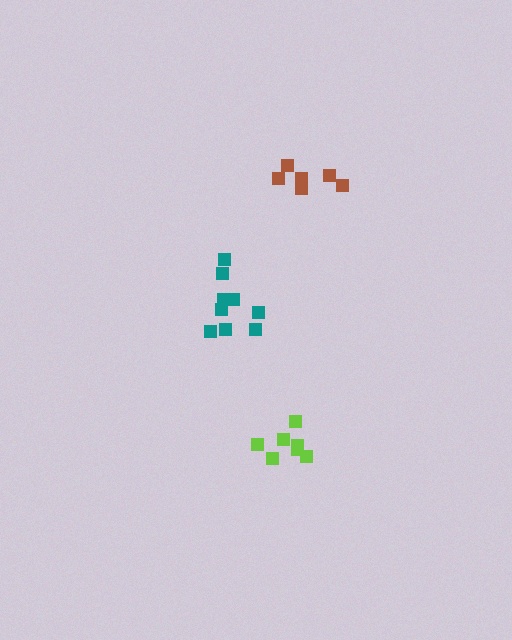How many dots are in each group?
Group 1: 9 dots, Group 2: 6 dots, Group 3: 7 dots (22 total).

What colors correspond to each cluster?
The clusters are colored: teal, brown, lime.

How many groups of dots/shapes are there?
There are 3 groups.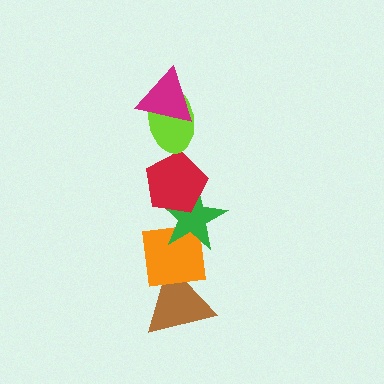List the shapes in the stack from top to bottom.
From top to bottom: the magenta triangle, the lime ellipse, the red pentagon, the green star, the orange square, the brown triangle.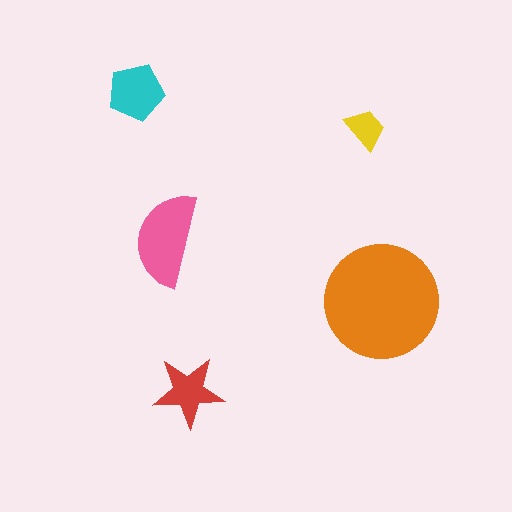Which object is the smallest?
The yellow trapezoid.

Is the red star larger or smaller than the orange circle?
Smaller.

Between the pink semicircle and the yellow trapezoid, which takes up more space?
The pink semicircle.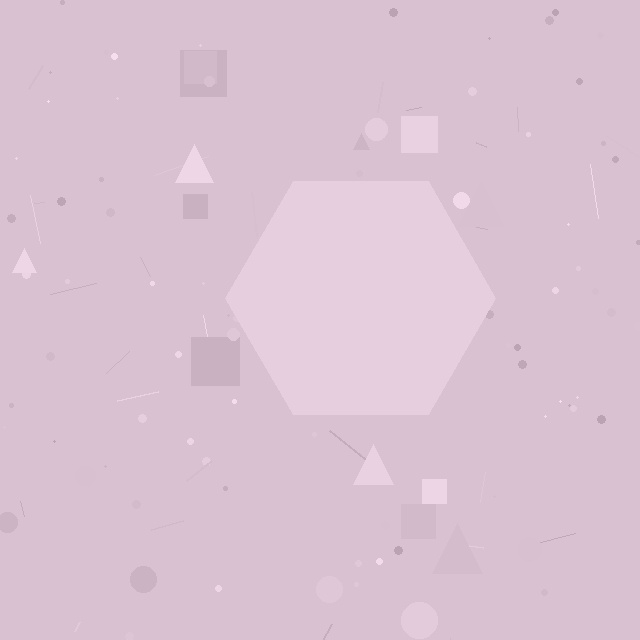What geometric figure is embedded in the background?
A hexagon is embedded in the background.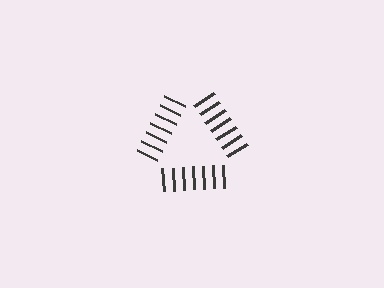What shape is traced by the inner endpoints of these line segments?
An illusory triangle — the line segments terminate on its edges but no continuous stroke is drawn.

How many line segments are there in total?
21 — 7 along each of the 3 edges.